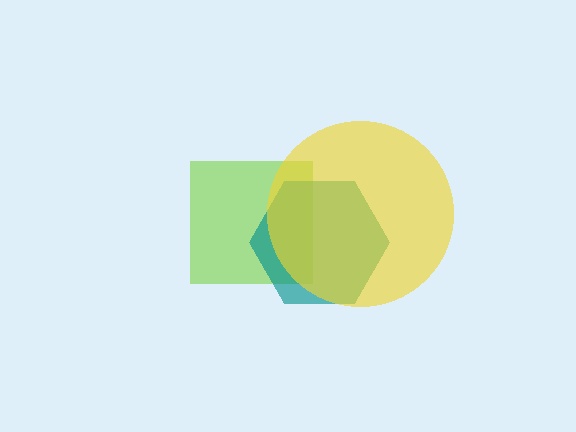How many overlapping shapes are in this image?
There are 3 overlapping shapes in the image.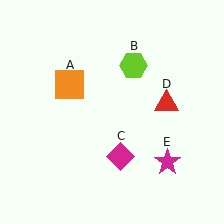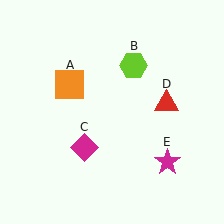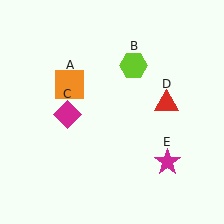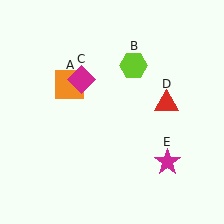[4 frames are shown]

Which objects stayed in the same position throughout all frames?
Orange square (object A) and lime hexagon (object B) and red triangle (object D) and magenta star (object E) remained stationary.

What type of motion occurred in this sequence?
The magenta diamond (object C) rotated clockwise around the center of the scene.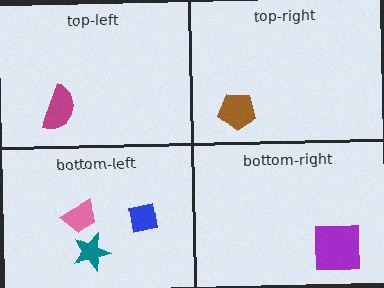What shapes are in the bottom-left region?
The pink trapezoid, the teal star, the blue square.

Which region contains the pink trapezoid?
The bottom-left region.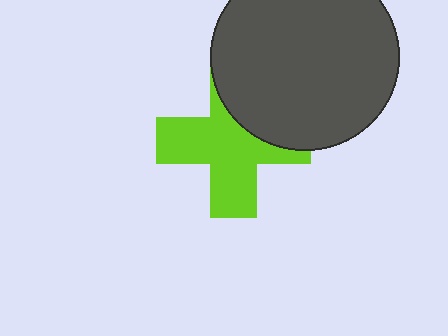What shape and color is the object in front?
The object in front is a dark gray circle.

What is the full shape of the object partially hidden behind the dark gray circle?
The partially hidden object is a lime cross.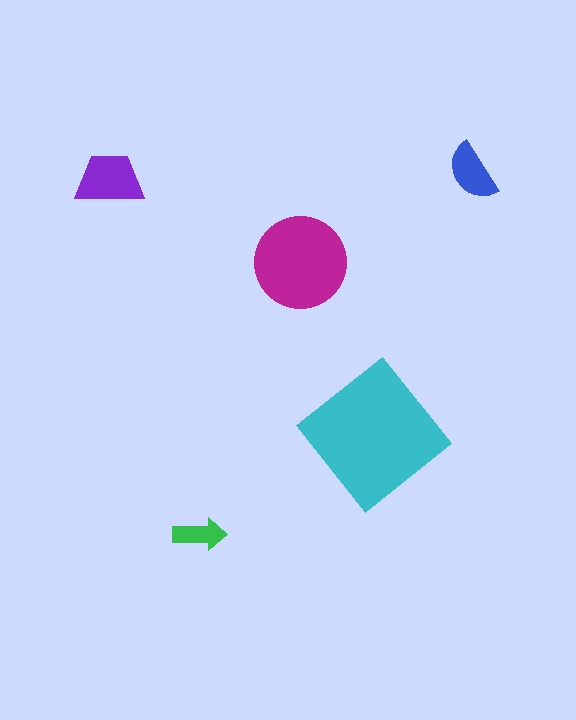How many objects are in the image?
There are 5 objects in the image.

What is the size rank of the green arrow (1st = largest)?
5th.